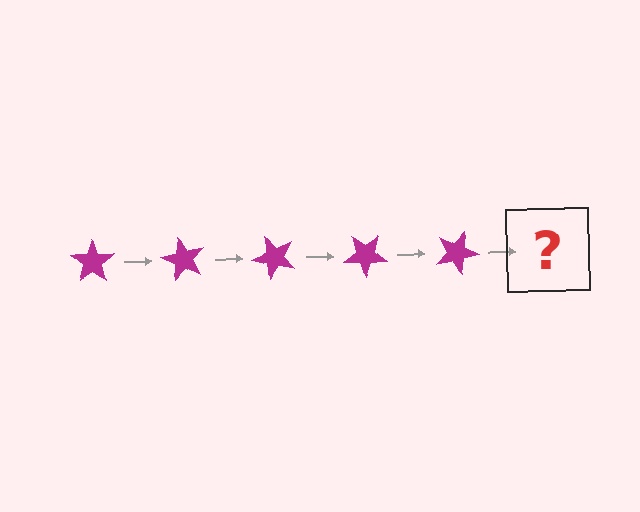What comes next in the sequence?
The next element should be a magenta star rotated 300 degrees.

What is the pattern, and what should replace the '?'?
The pattern is that the star rotates 60 degrees each step. The '?' should be a magenta star rotated 300 degrees.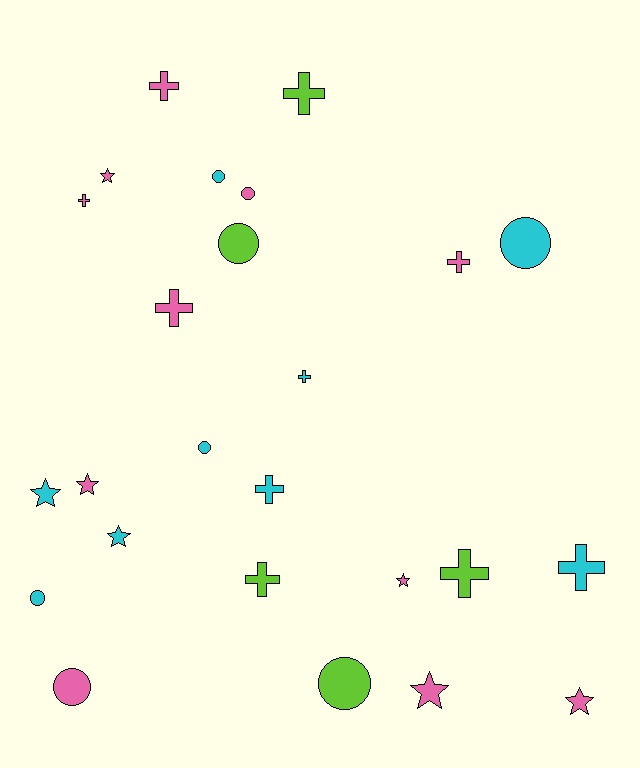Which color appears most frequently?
Pink, with 11 objects.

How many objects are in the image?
There are 25 objects.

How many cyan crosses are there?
There are 3 cyan crosses.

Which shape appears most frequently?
Cross, with 10 objects.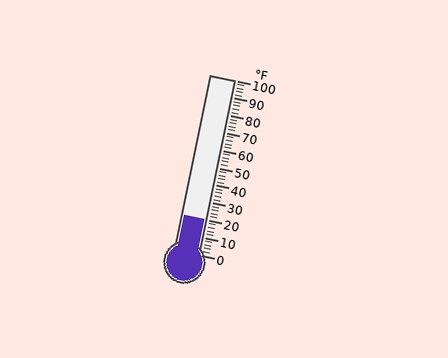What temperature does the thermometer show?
The thermometer shows approximately 20°F.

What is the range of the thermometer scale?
The thermometer scale ranges from 0°F to 100°F.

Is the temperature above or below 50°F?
The temperature is below 50°F.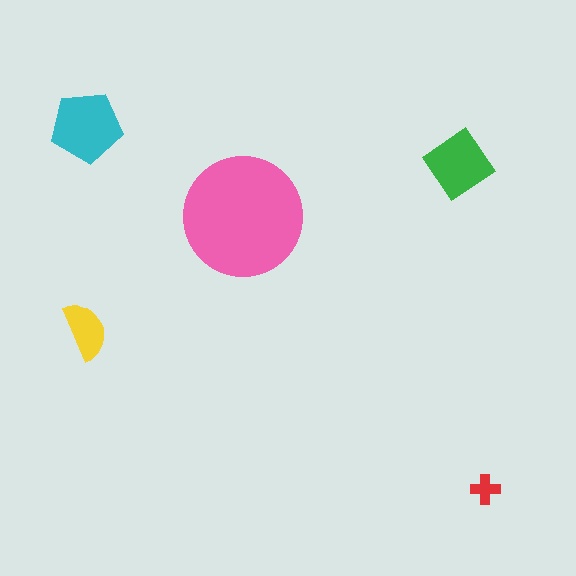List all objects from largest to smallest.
The pink circle, the cyan pentagon, the green diamond, the yellow semicircle, the red cross.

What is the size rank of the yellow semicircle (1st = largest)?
4th.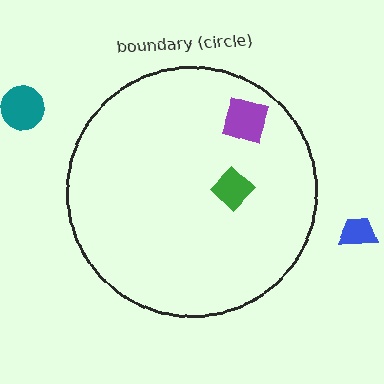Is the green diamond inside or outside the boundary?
Inside.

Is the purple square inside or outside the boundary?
Inside.